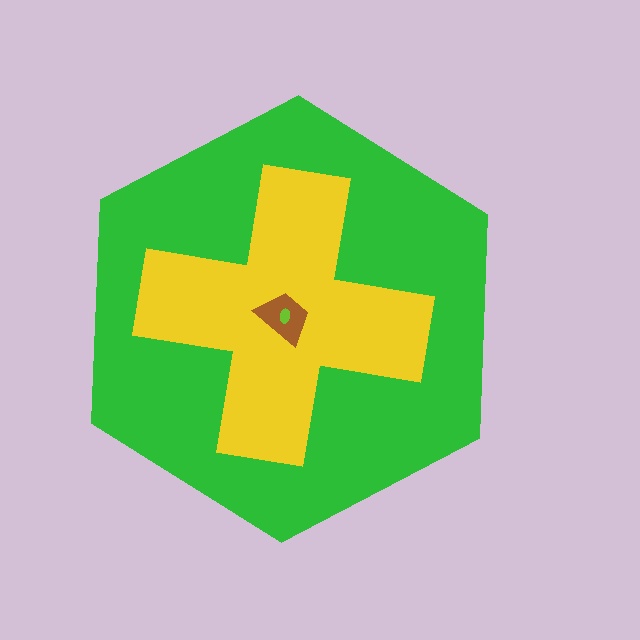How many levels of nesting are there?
4.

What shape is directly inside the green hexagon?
The yellow cross.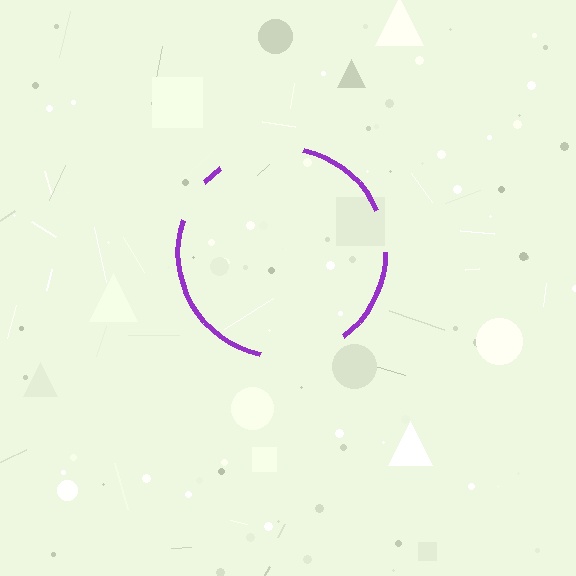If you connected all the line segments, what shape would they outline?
They would outline a circle.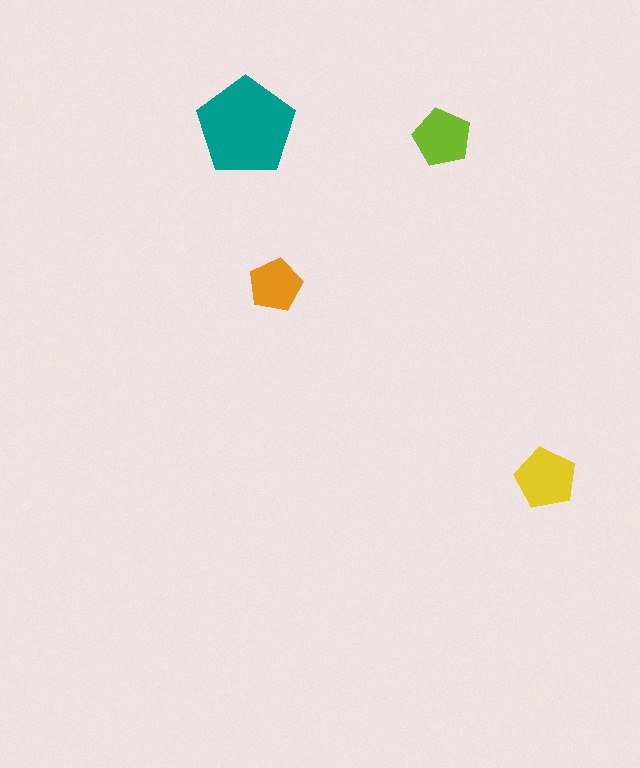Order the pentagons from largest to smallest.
the teal one, the yellow one, the lime one, the orange one.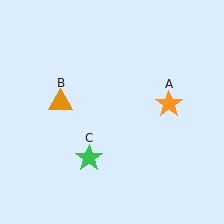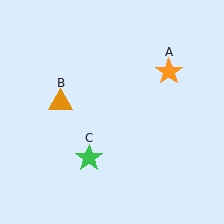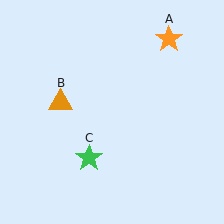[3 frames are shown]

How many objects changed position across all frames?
1 object changed position: orange star (object A).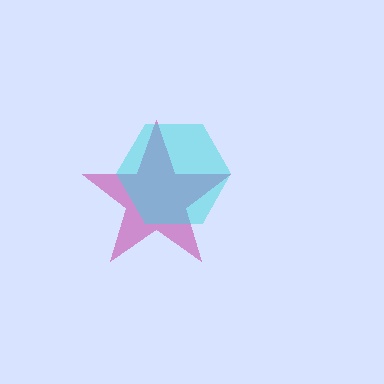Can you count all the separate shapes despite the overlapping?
Yes, there are 2 separate shapes.